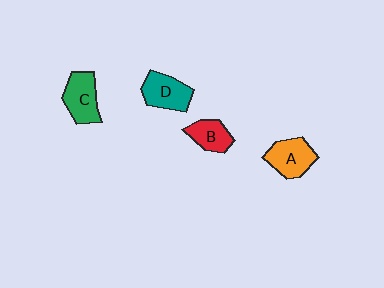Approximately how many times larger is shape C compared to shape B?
Approximately 1.3 times.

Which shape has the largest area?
Shape A (orange).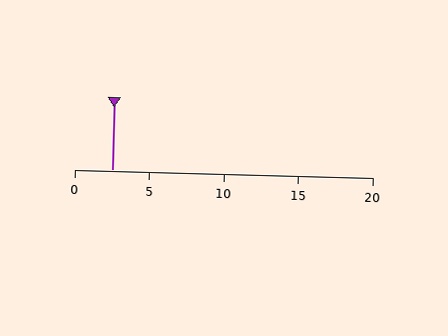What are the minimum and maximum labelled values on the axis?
The axis runs from 0 to 20.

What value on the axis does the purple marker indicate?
The marker indicates approximately 2.5.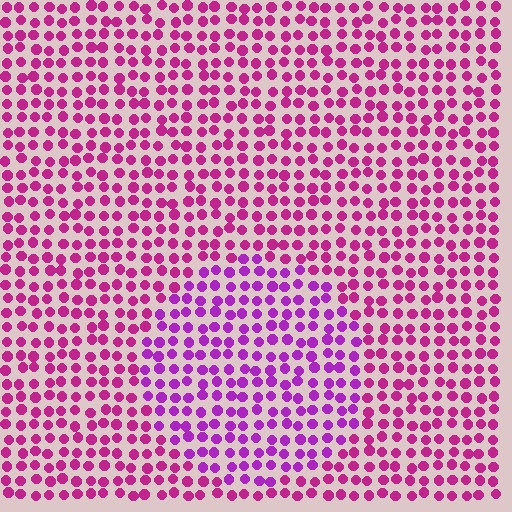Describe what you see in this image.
The image is filled with small magenta elements in a uniform arrangement. A circle-shaped region is visible where the elements are tinted to a slightly different hue, forming a subtle color boundary.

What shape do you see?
I see a circle.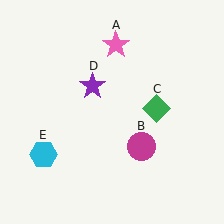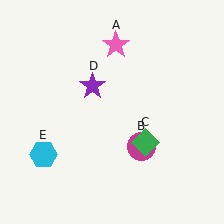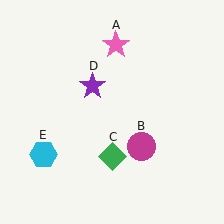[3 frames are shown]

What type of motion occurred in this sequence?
The green diamond (object C) rotated clockwise around the center of the scene.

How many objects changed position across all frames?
1 object changed position: green diamond (object C).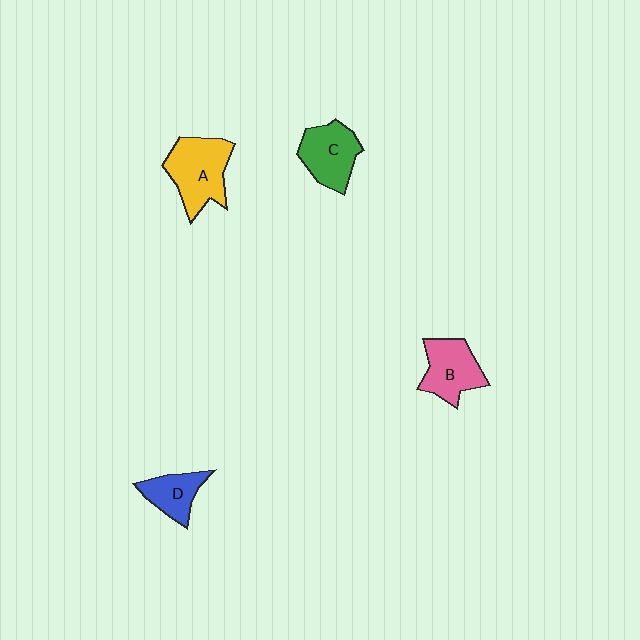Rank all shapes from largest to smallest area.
From largest to smallest: A (yellow), C (green), B (pink), D (blue).